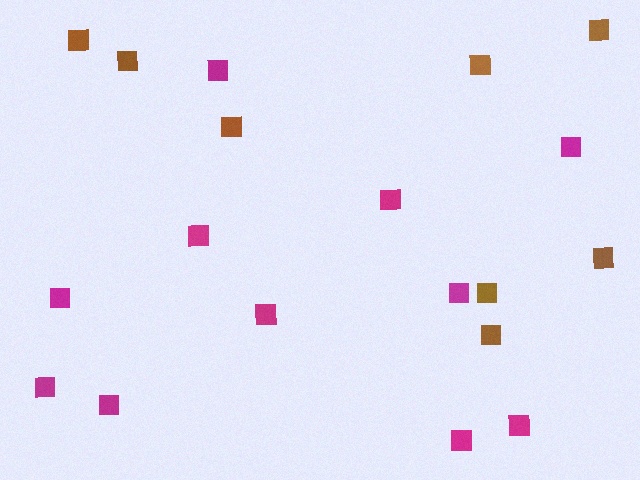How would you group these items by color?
There are 2 groups: one group of brown squares (8) and one group of magenta squares (11).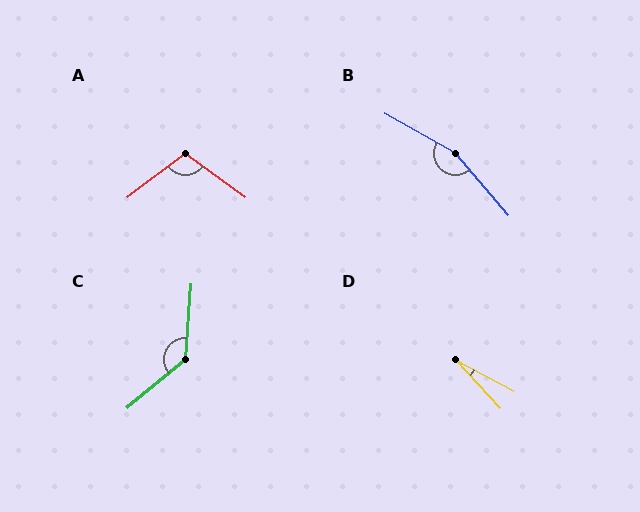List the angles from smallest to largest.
D (19°), A (106°), C (134°), B (159°).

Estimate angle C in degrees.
Approximately 134 degrees.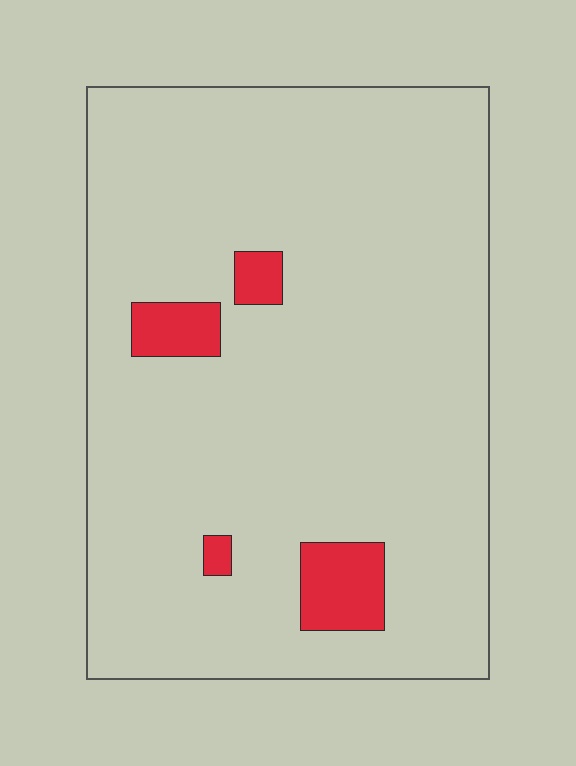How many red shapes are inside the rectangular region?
4.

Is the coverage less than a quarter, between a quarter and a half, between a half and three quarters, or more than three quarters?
Less than a quarter.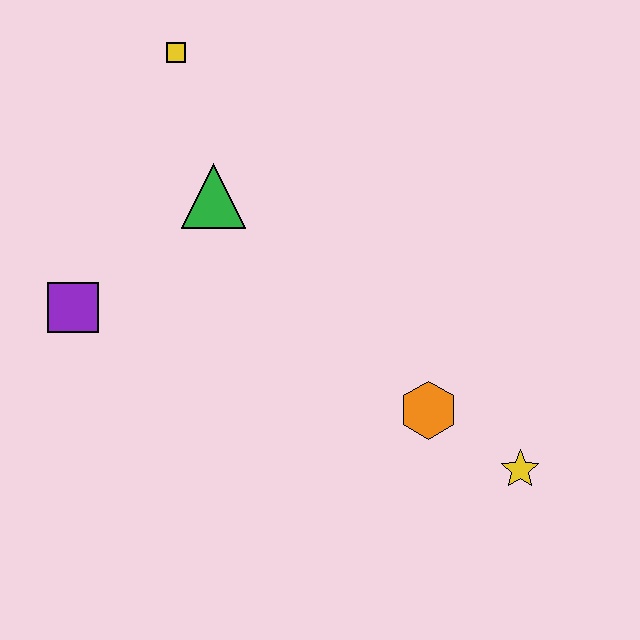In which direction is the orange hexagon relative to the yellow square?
The orange hexagon is below the yellow square.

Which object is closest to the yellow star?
The orange hexagon is closest to the yellow star.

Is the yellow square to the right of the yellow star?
No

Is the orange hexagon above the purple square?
No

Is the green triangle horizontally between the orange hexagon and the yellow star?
No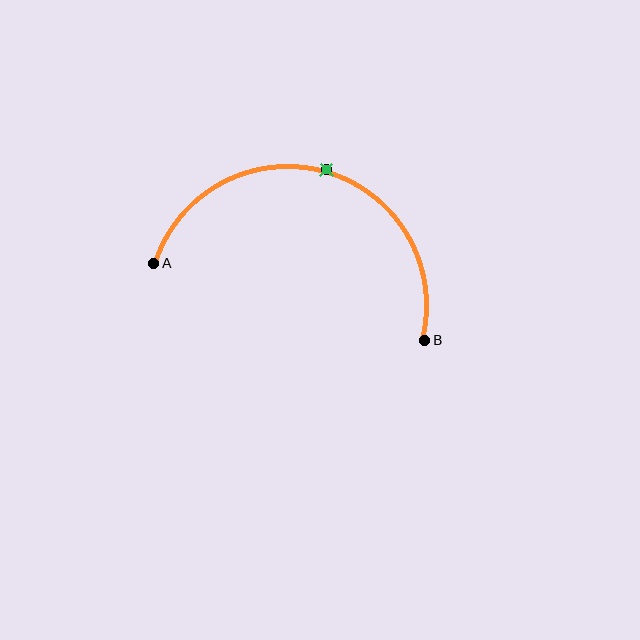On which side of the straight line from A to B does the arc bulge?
The arc bulges above the straight line connecting A and B.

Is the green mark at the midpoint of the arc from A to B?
Yes. The green mark lies on the arc at equal arc-length from both A and B — it is the arc midpoint.